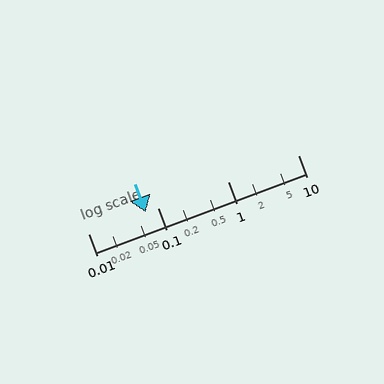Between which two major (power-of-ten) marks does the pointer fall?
The pointer is between 0.01 and 0.1.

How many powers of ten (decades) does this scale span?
The scale spans 3 decades, from 0.01 to 10.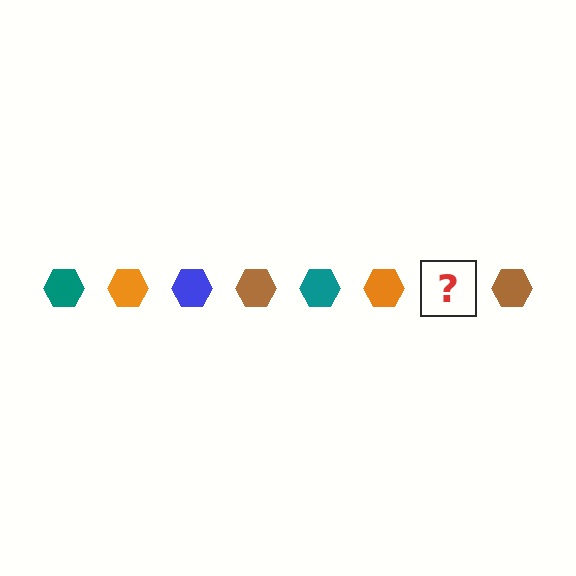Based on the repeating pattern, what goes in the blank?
The blank should be a blue hexagon.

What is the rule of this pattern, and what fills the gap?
The rule is that the pattern cycles through teal, orange, blue, brown hexagons. The gap should be filled with a blue hexagon.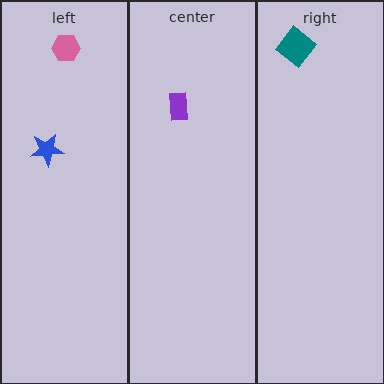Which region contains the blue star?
The left region.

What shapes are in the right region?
The teal diamond.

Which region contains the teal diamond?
The right region.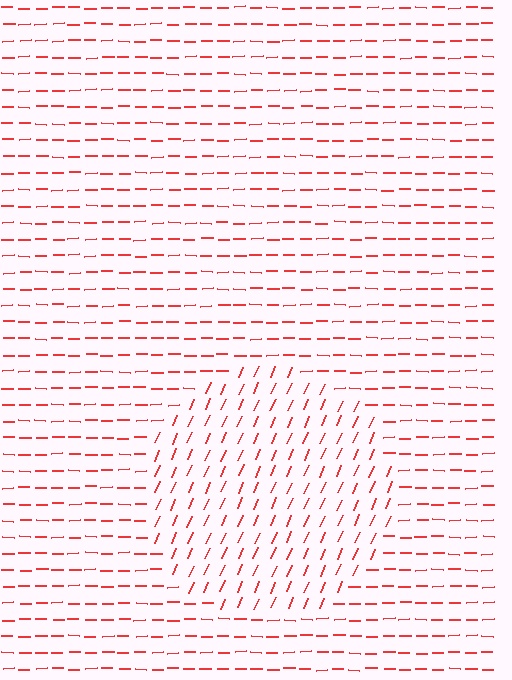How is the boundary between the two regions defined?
The boundary is defined purely by a change in line orientation (approximately 66 degrees difference). All lines are the same color and thickness.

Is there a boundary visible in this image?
Yes, there is a texture boundary formed by a change in line orientation.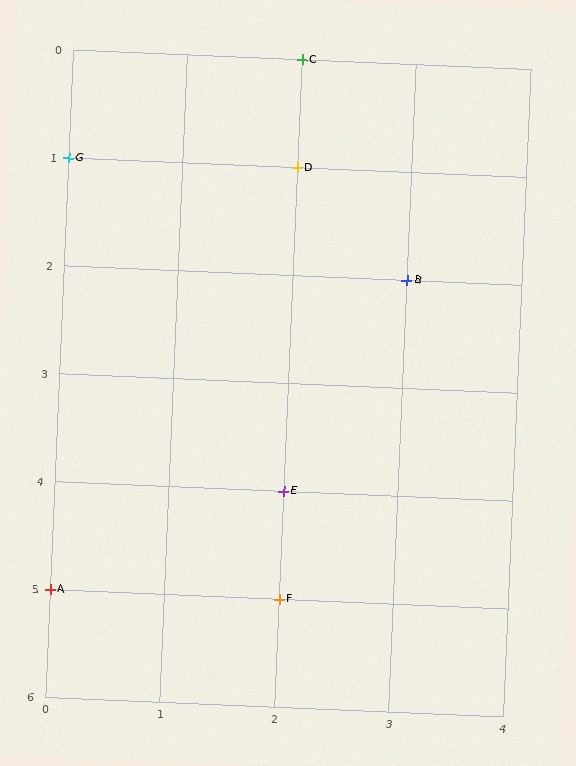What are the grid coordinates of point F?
Point F is at grid coordinates (2, 5).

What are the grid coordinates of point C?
Point C is at grid coordinates (2, 0).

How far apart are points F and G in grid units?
Points F and G are 2 columns and 4 rows apart (about 4.5 grid units diagonally).